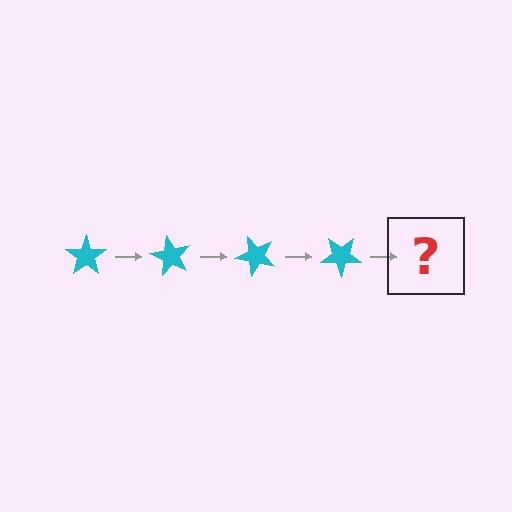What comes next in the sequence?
The next element should be a cyan star rotated 240 degrees.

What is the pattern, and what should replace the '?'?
The pattern is that the star rotates 60 degrees each step. The '?' should be a cyan star rotated 240 degrees.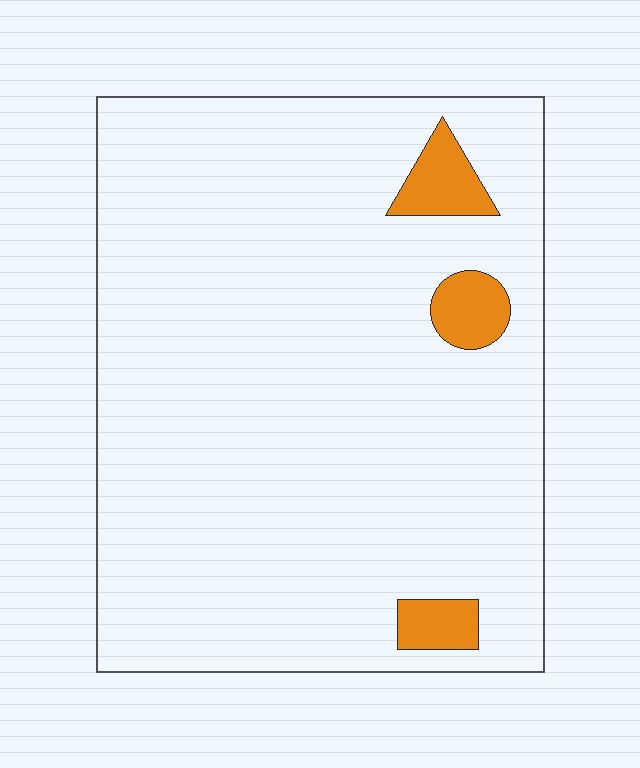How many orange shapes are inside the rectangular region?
3.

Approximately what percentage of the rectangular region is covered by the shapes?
Approximately 5%.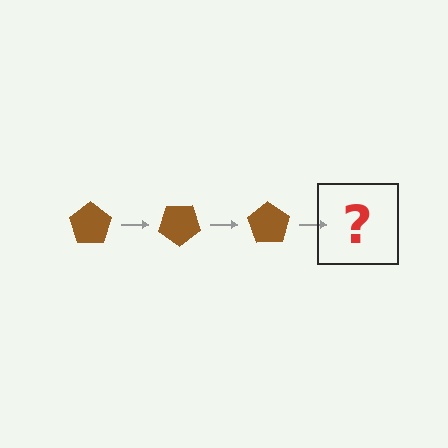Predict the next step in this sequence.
The next step is a brown pentagon rotated 105 degrees.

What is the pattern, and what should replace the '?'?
The pattern is that the pentagon rotates 35 degrees each step. The '?' should be a brown pentagon rotated 105 degrees.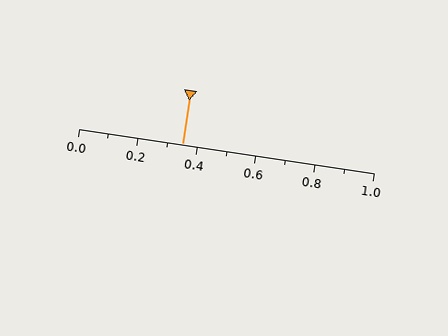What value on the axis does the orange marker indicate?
The marker indicates approximately 0.35.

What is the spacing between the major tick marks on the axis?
The major ticks are spaced 0.2 apart.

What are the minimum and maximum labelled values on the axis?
The axis runs from 0.0 to 1.0.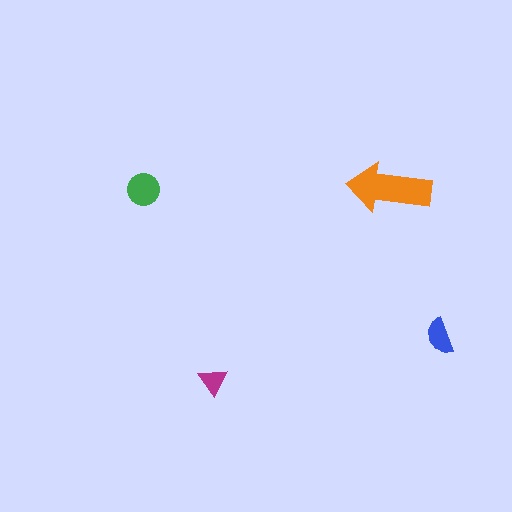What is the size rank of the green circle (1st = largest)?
2nd.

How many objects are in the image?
There are 4 objects in the image.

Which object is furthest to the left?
The green circle is leftmost.